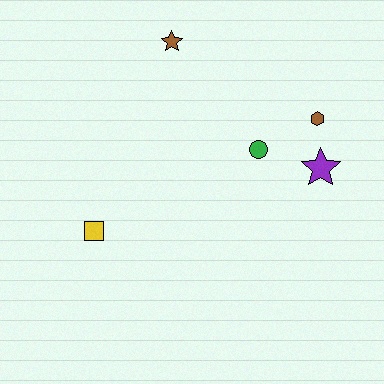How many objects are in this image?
There are 5 objects.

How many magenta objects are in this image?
There are no magenta objects.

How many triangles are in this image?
There are no triangles.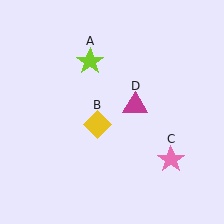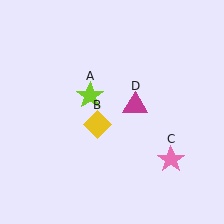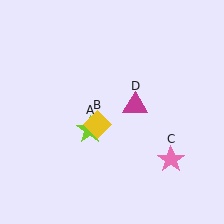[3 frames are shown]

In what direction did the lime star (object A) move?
The lime star (object A) moved down.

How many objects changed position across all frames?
1 object changed position: lime star (object A).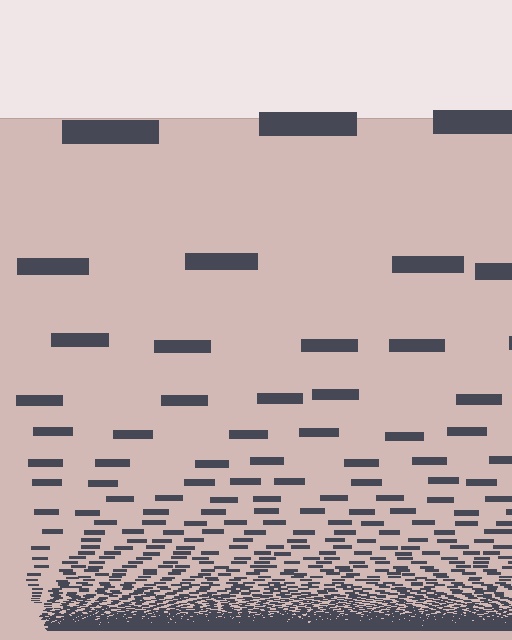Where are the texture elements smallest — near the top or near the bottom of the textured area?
Near the bottom.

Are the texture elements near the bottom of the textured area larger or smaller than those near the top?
Smaller. The gradient is inverted — elements near the bottom are smaller and denser.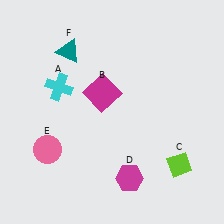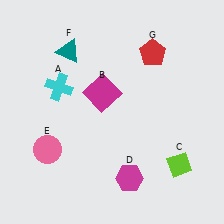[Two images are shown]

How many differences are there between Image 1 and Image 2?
There is 1 difference between the two images.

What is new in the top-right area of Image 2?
A red pentagon (G) was added in the top-right area of Image 2.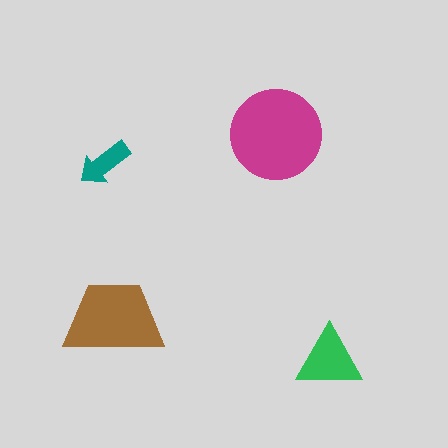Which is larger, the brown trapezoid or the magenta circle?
The magenta circle.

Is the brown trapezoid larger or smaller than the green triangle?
Larger.